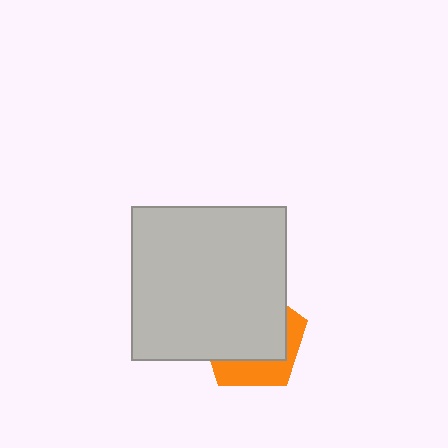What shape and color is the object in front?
The object in front is a light gray square.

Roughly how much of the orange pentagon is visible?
A small part of it is visible (roughly 32%).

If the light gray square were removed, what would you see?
You would see the complete orange pentagon.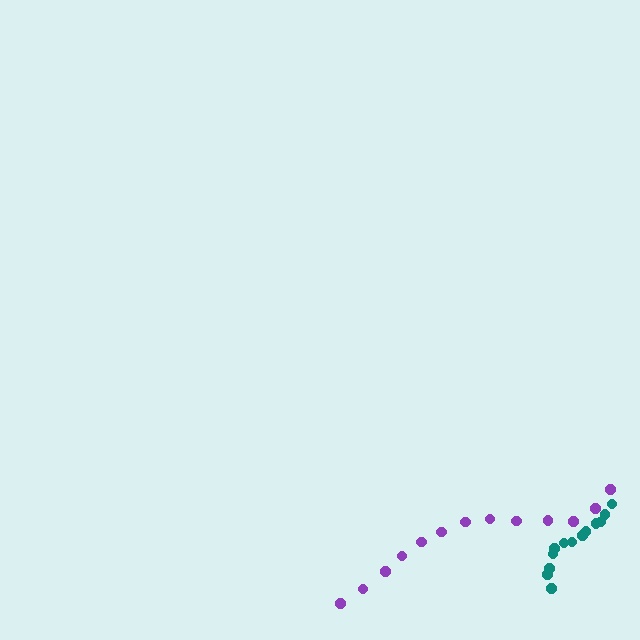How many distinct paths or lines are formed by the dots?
There are 2 distinct paths.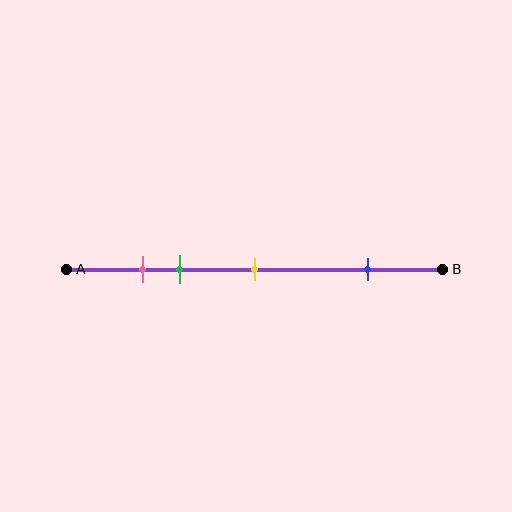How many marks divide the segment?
There are 4 marks dividing the segment.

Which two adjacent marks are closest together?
The pink and green marks are the closest adjacent pair.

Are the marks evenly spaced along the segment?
No, the marks are not evenly spaced.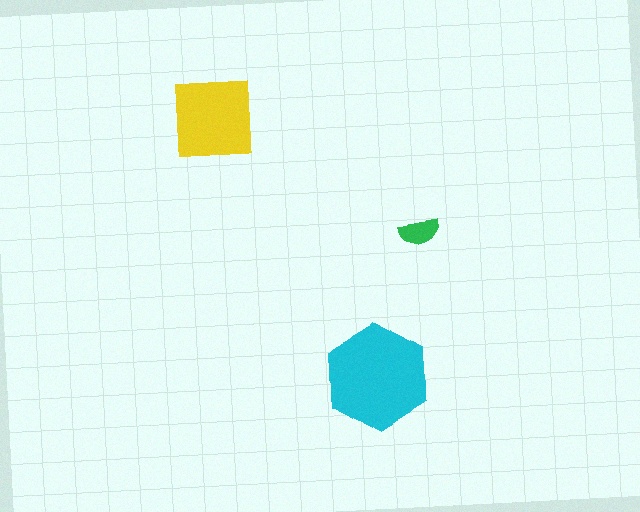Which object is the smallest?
The green semicircle.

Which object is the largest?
The cyan hexagon.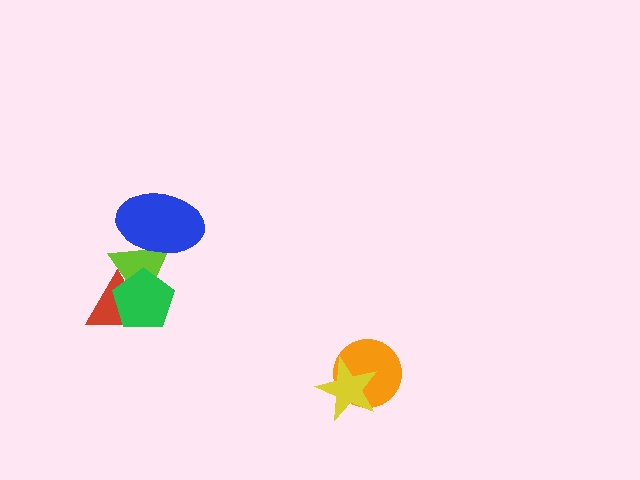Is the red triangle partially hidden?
Yes, it is partially covered by another shape.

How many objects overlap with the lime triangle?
3 objects overlap with the lime triangle.